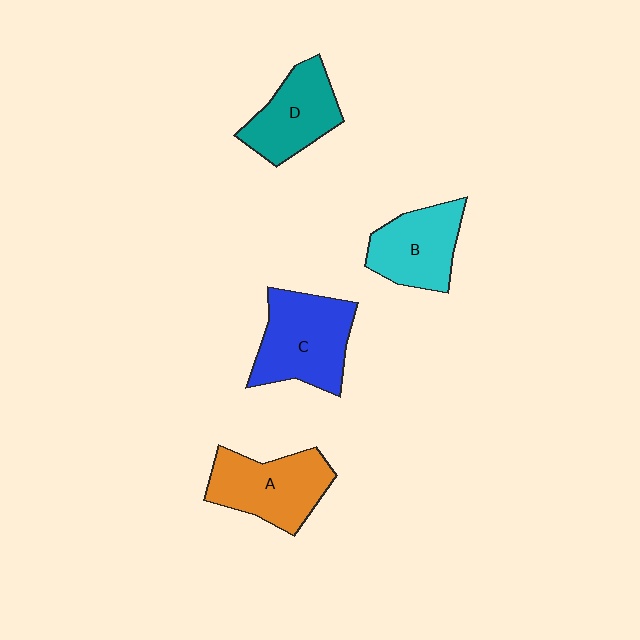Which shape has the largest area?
Shape C (blue).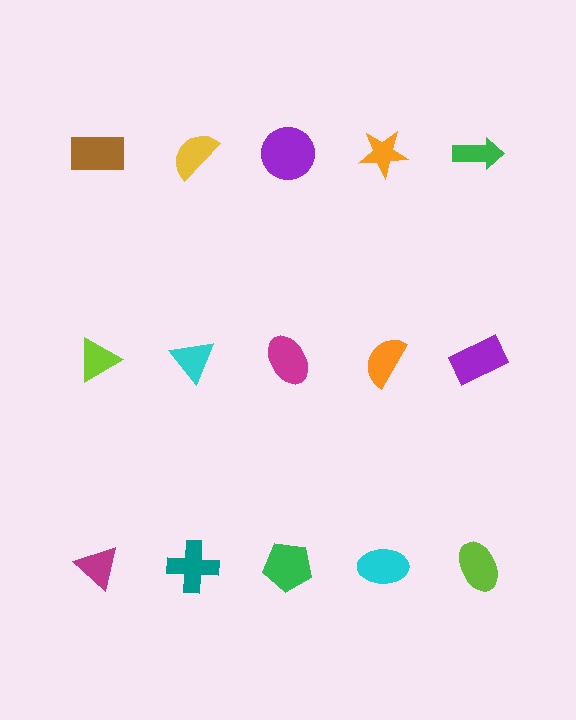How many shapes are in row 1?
5 shapes.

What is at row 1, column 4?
An orange star.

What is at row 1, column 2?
A yellow semicircle.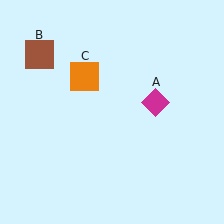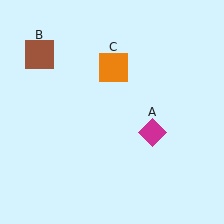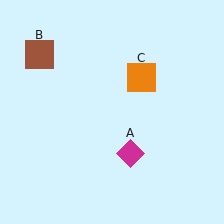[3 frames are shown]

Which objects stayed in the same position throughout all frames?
Brown square (object B) remained stationary.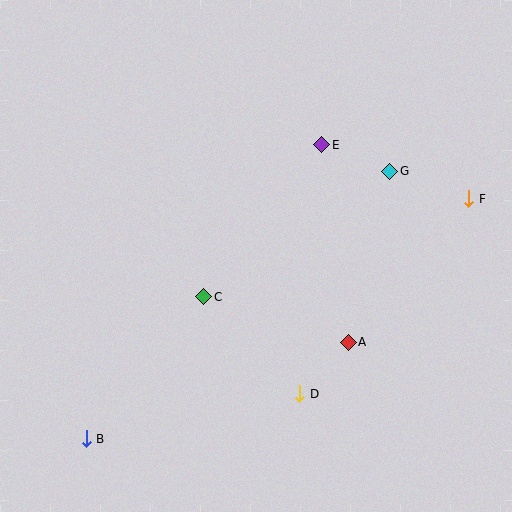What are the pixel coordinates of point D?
Point D is at (300, 394).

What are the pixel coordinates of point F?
Point F is at (469, 199).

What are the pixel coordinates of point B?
Point B is at (86, 439).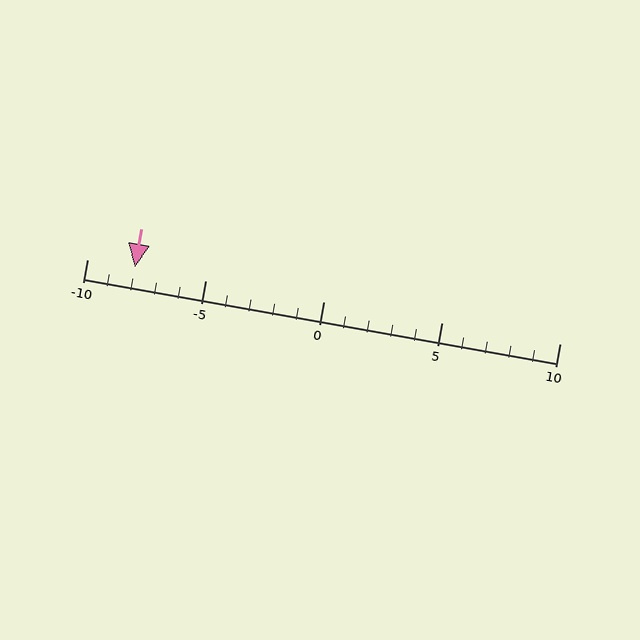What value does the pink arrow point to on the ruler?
The pink arrow points to approximately -8.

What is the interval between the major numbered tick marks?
The major tick marks are spaced 5 units apart.